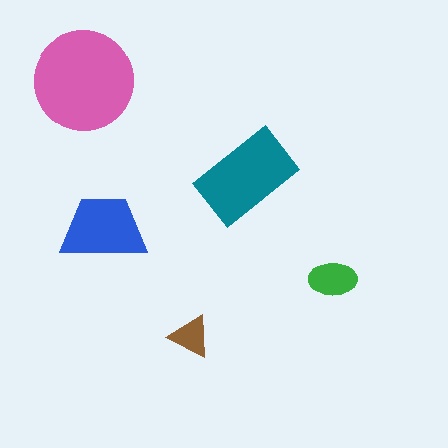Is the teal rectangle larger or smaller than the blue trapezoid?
Larger.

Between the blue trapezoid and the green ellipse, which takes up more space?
The blue trapezoid.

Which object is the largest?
The pink circle.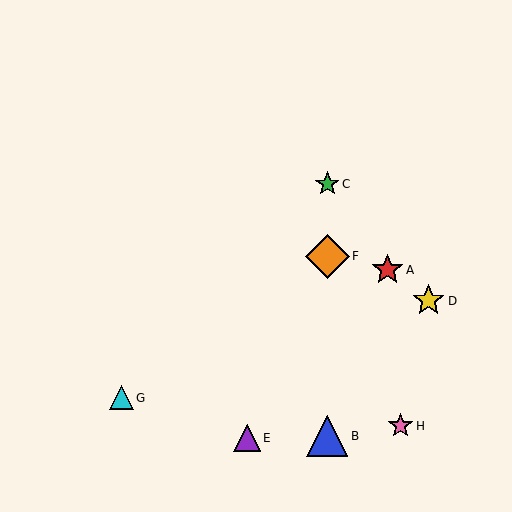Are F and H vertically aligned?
No, F is at x≈327 and H is at x≈401.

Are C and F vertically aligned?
Yes, both are at x≈327.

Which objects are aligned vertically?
Objects B, C, F are aligned vertically.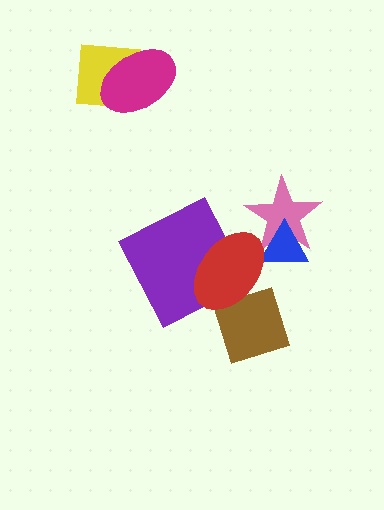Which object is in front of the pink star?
The blue triangle is in front of the pink star.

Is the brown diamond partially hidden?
Yes, it is partially covered by another shape.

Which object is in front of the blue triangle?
The red ellipse is in front of the blue triangle.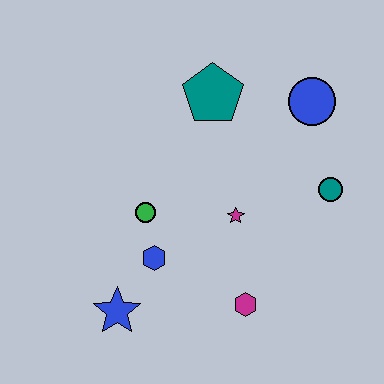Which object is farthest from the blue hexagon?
The blue circle is farthest from the blue hexagon.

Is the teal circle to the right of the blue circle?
Yes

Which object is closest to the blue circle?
The teal circle is closest to the blue circle.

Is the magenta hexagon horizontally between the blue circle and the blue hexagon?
Yes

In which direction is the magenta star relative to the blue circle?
The magenta star is below the blue circle.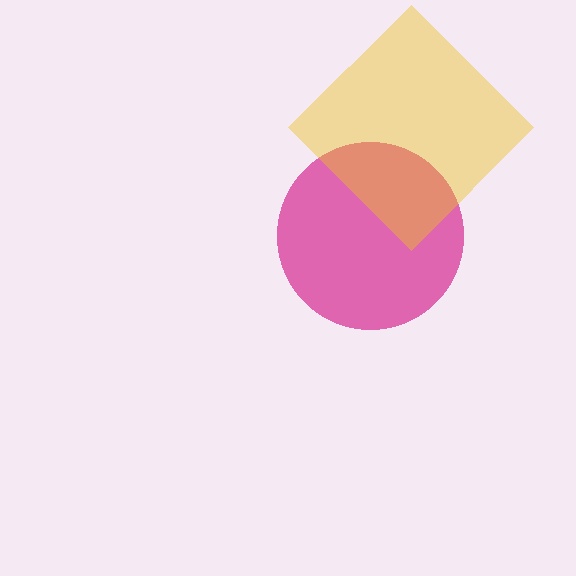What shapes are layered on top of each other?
The layered shapes are: a magenta circle, a yellow diamond.